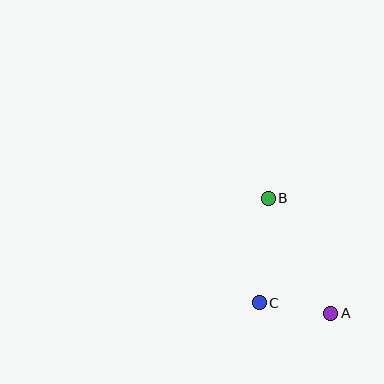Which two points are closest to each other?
Points A and C are closest to each other.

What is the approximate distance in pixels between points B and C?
The distance between B and C is approximately 105 pixels.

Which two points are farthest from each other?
Points A and B are farthest from each other.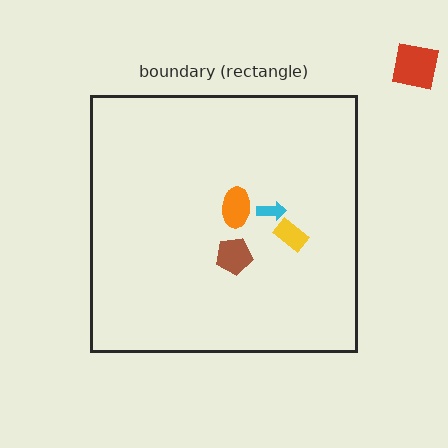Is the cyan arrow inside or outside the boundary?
Inside.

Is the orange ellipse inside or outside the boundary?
Inside.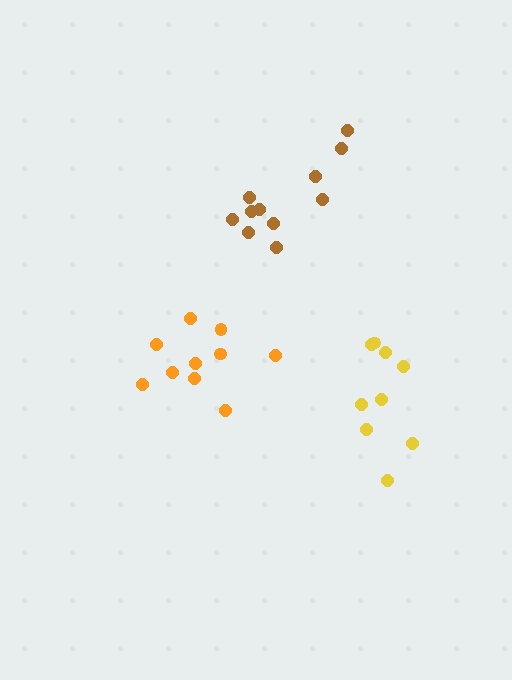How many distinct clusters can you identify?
There are 3 distinct clusters.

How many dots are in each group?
Group 1: 9 dots, Group 2: 11 dots, Group 3: 10 dots (30 total).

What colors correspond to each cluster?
The clusters are colored: yellow, brown, orange.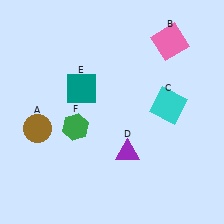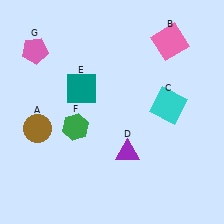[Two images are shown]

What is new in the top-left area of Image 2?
A pink pentagon (G) was added in the top-left area of Image 2.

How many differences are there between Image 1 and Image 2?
There is 1 difference between the two images.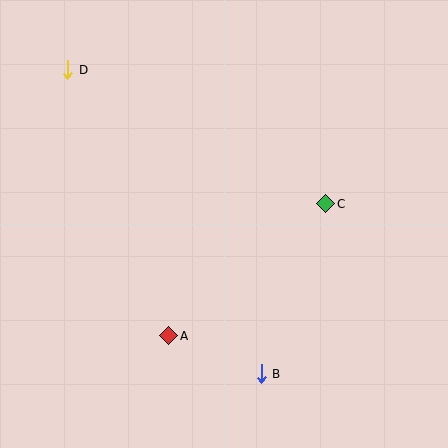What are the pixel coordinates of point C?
Point C is at (326, 204).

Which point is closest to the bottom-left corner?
Point A is closest to the bottom-left corner.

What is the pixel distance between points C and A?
The distance between C and A is 205 pixels.